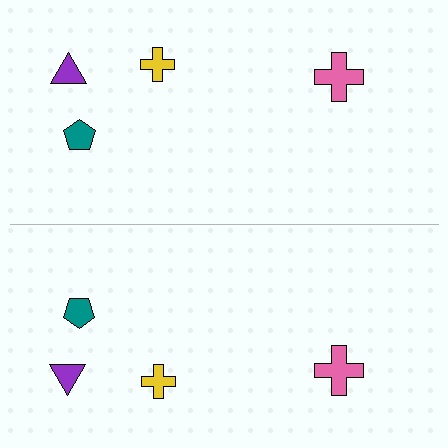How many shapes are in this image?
There are 8 shapes in this image.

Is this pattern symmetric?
Yes, this pattern has bilateral (reflection) symmetry.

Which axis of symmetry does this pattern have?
The pattern has a horizontal axis of symmetry running through the center of the image.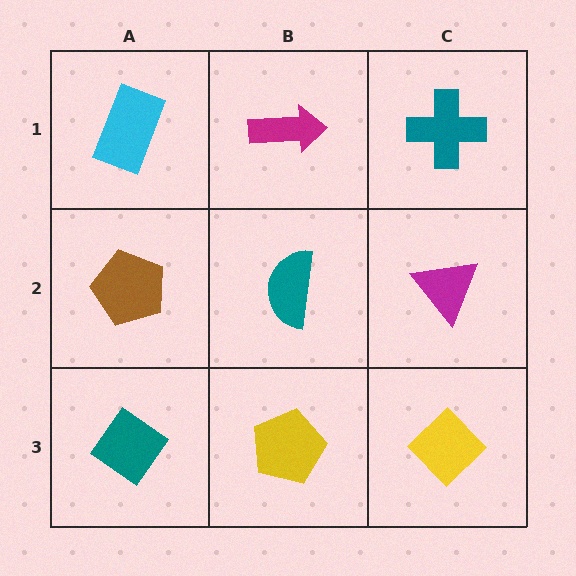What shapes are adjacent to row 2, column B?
A magenta arrow (row 1, column B), a yellow pentagon (row 3, column B), a brown pentagon (row 2, column A), a magenta triangle (row 2, column C).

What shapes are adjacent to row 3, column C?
A magenta triangle (row 2, column C), a yellow pentagon (row 3, column B).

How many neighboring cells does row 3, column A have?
2.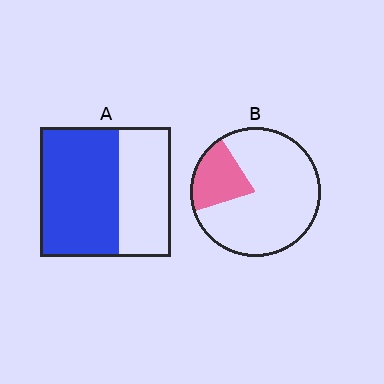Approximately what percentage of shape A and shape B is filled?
A is approximately 60% and B is approximately 20%.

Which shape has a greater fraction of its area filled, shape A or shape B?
Shape A.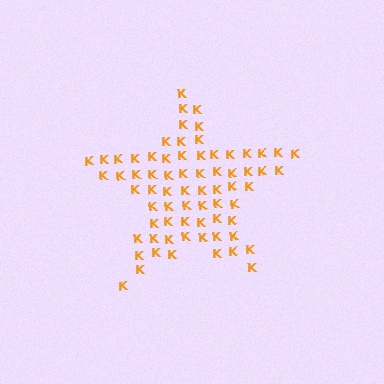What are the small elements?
The small elements are letter K's.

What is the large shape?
The large shape is a star.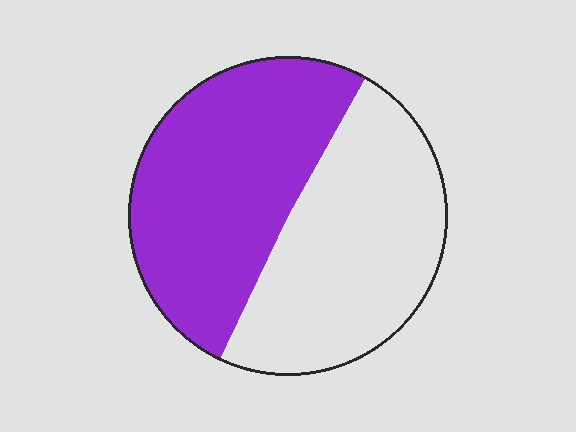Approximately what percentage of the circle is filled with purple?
Approximately 50%.